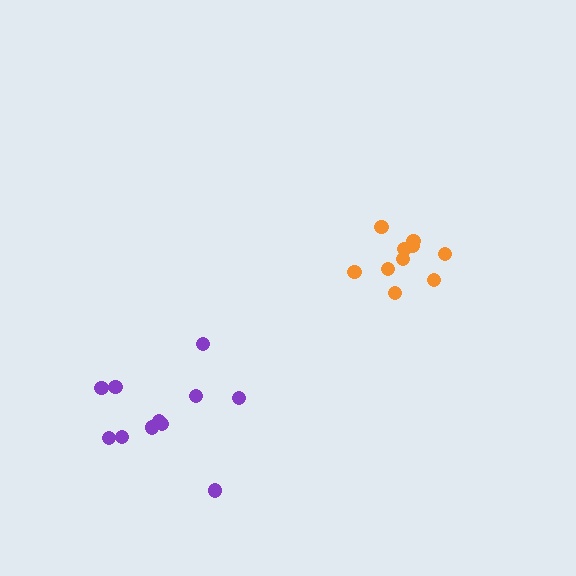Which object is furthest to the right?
The orange cluster is rightmost.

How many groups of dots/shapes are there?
There are 2 groups.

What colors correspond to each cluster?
The clusters are colored: orange, purple.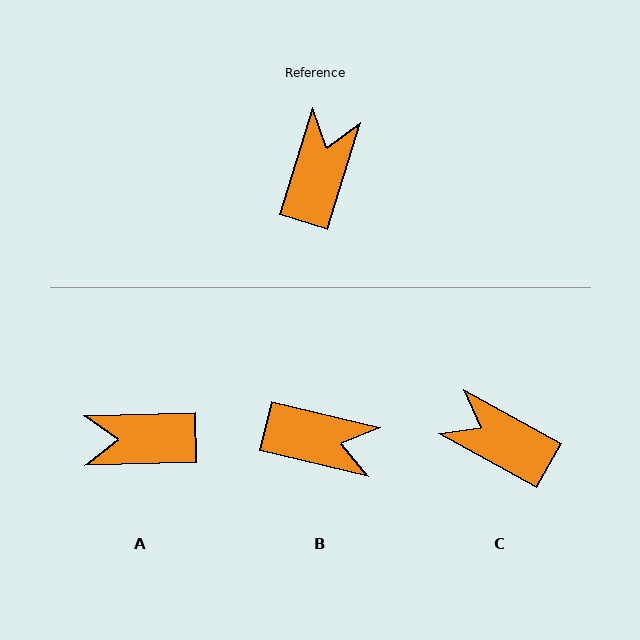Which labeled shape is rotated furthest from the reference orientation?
A, about 109 degrees away.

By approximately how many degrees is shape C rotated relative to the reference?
Approximately 78 degrees counter-clockwise.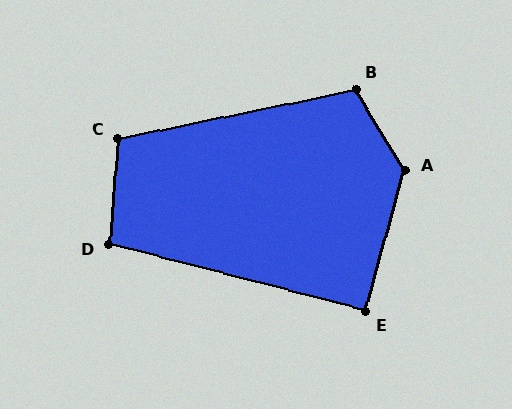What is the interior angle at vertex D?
Approximately 99 degrees (obtuse).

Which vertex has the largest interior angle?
A, at approximately 134 degrees.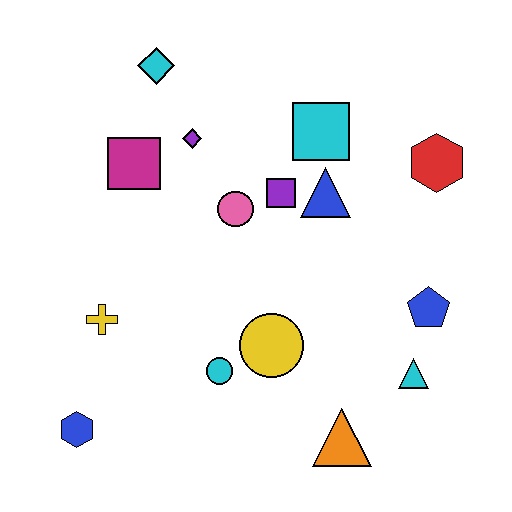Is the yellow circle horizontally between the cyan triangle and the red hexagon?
No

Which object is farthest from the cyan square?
The blue hexagon is farthest from the cyan square.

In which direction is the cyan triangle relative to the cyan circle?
The cyan triangle is to the right of the cyan circle.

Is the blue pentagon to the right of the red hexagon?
No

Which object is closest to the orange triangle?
The cyan triangle is closest to the orange triangle.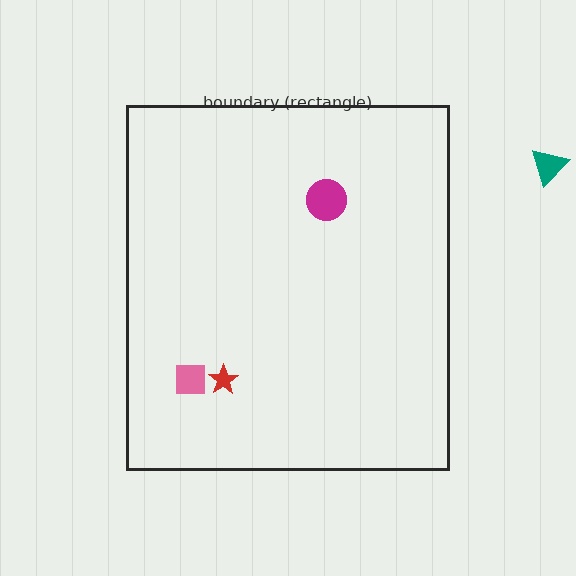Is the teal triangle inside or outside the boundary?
Outside.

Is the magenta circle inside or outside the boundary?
Inside.